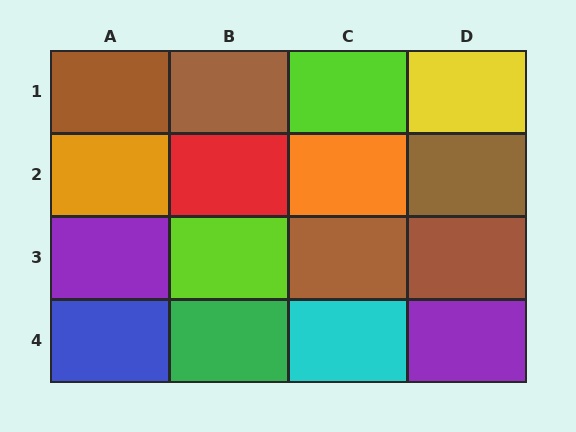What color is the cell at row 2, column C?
Orange.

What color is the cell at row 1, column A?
Brown.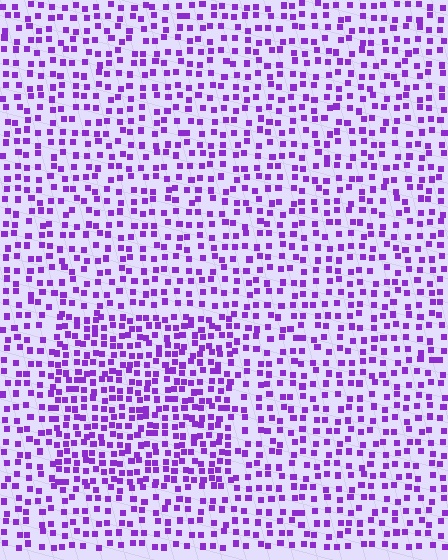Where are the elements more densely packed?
The elements are more densely packed inside the rectangle boundary.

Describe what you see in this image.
The image contains small purple elements arranged at two different densities. A rectangle-shaped region is visible where the elements are more densely packed than the surrounding area.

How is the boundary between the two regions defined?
The boundary is defined by a change in element density (approximately 1.6x ratio). All elements are the same color, size, and shape.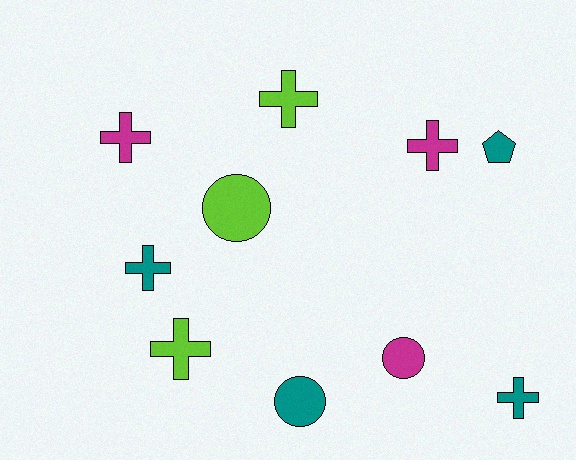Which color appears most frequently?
Teal, with 4 objects.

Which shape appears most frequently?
Cross, with 6 objects.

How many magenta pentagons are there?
There are no magenta pentagons.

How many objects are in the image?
There are 10 objects.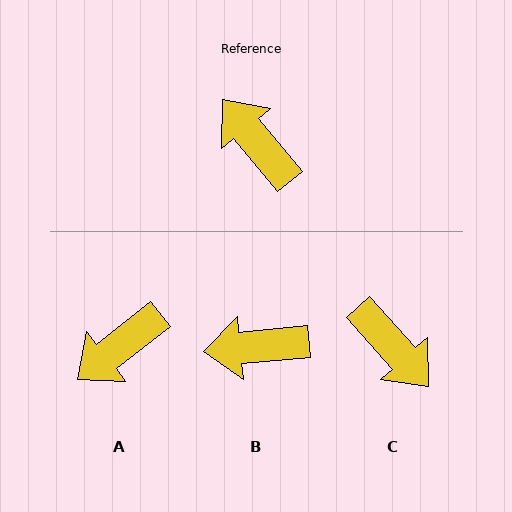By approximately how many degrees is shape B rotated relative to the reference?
Approximately 55 degrees counter-clockwise.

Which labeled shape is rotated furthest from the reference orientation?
C, about 178 degrees away.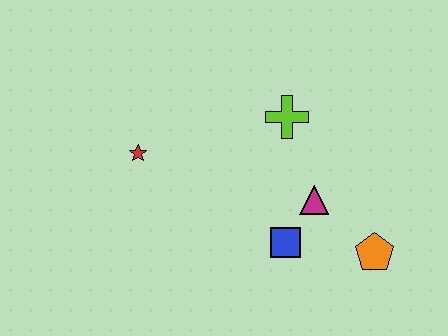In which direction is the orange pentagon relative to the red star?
The orange pentagon is to the right of the red star.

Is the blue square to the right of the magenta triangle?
No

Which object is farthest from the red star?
The orange pentagon is farthest from the red star.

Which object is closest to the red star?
The lime cross is closest to the red star.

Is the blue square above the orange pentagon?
Yes